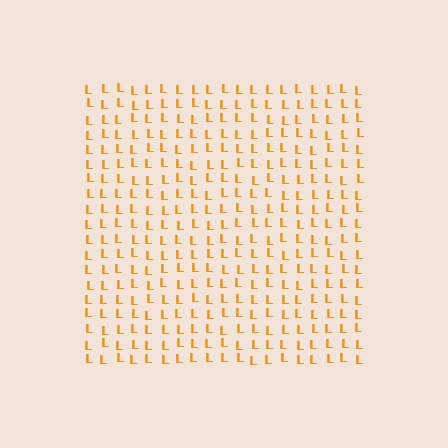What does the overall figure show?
The overall figure shows a square.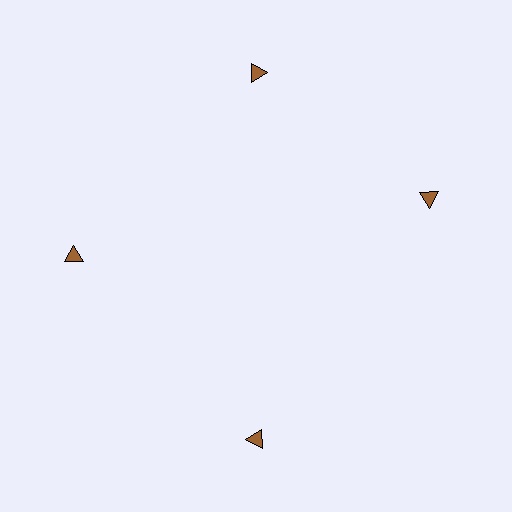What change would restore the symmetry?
The symmetry would be restored by rotating it back into even spacing with its neighbors so that all 4 triangles sit at equal angles and equal distance from the center.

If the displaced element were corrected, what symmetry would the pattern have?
It would have 4-fold rotational symmetry — the pattern would map onto itself every 90 degrees.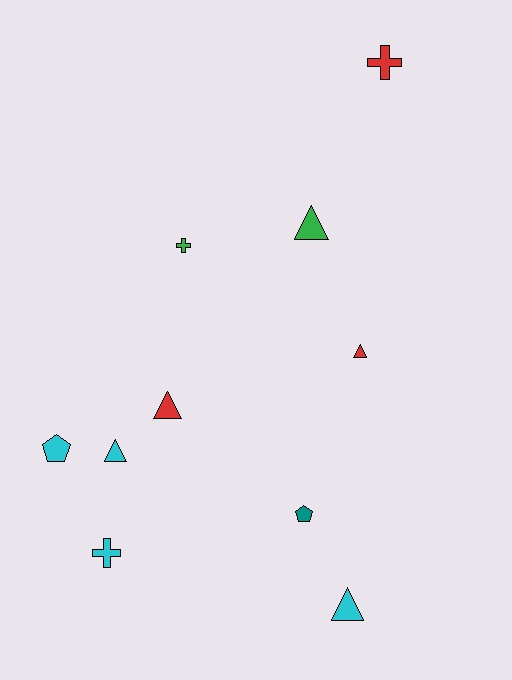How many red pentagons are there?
There are no red pentagons.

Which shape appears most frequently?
Triangle, with 5 objects.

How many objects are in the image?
There are 10 objects.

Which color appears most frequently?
Cyan, with 4 objects.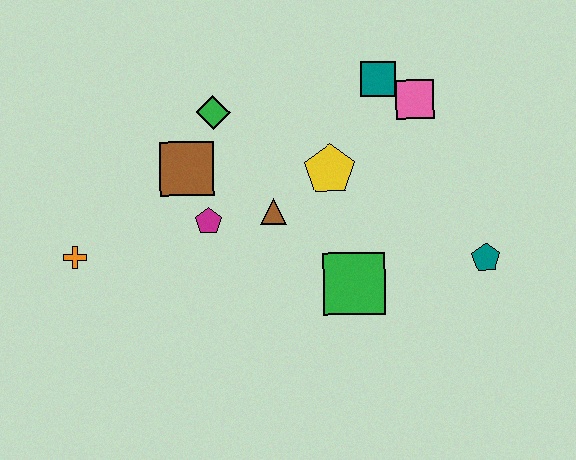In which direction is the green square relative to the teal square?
The green square is below the teal square.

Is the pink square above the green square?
Yes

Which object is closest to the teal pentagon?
The green square is closest to the teal pentagon.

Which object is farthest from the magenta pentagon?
The teal pentagon is farthest from the magenta pentagon.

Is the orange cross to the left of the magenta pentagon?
Yes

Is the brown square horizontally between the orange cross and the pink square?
Yes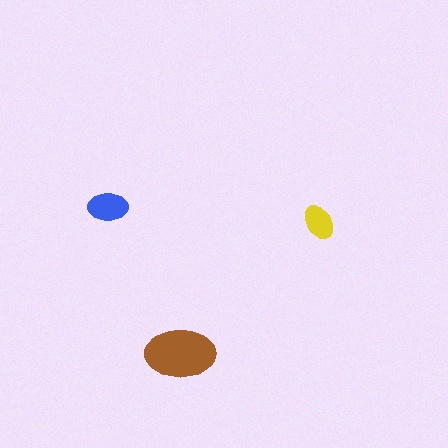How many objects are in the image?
There are 3 objects in the image.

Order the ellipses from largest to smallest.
the brown one, the blue one, the yellow one.